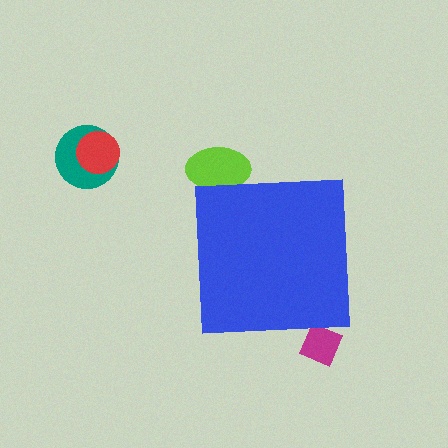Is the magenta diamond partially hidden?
Yes, the magenta diamond is partially hidden behind the blue square.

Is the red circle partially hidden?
No, the red circle is fully visible.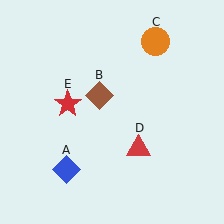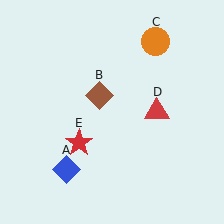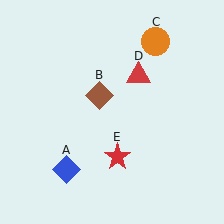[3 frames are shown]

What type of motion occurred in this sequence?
The red triangle (object D), red star (object E) rotated counterclockwise around the center of the scene.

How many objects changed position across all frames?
2 objects changed position: red triangle (object D), red star (object E).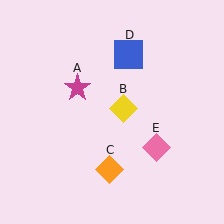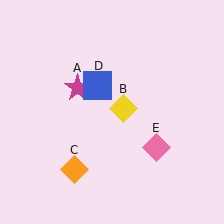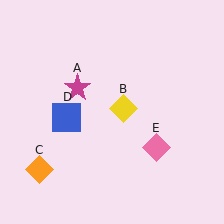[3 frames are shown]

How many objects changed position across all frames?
2 objects changed position: orange diamond (object C), blue square (object D).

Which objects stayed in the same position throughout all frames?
Magenta star (object A) and yellow diamond (object B) and pink diamond (object E) remained stationary.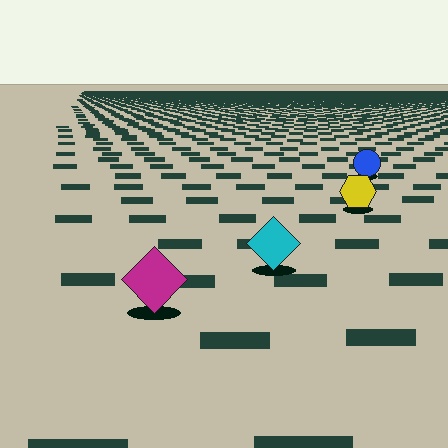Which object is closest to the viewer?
The magenta diamond is closest. The texture marks near it are larger and more spread out.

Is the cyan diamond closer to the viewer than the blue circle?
Yes. The cyan diamond is closer — you can tell from the texture gradient: the ground texture is coarser near it.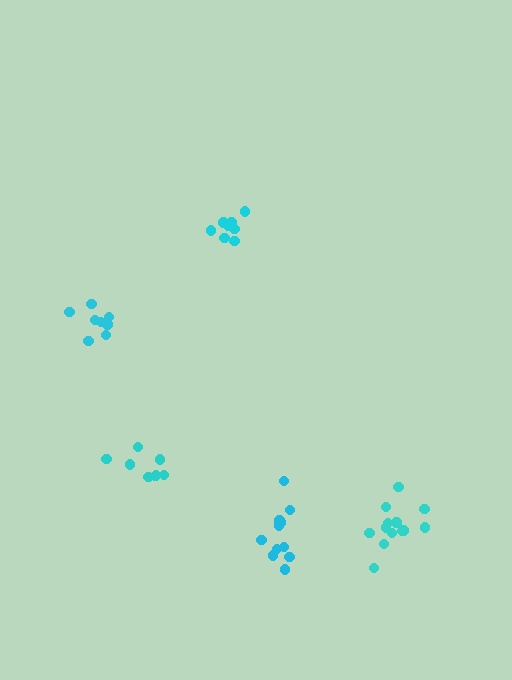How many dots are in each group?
Group 1: 11 dots, Group 2: 8 dots, Group 3: 13 dots, Group 4: 8 dots, Group 5: 8 dots (48 total).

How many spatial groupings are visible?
There are 5 spatial groupings.